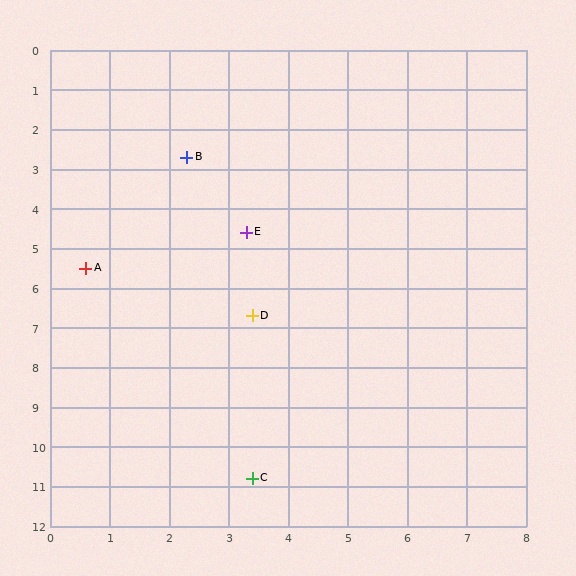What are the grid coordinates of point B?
Point B is at approximately (2.3, 2.7).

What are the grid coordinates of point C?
Point C is at approximately (3.4, 10.8).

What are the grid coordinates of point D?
Point D is at approximately (3.4, 6.7).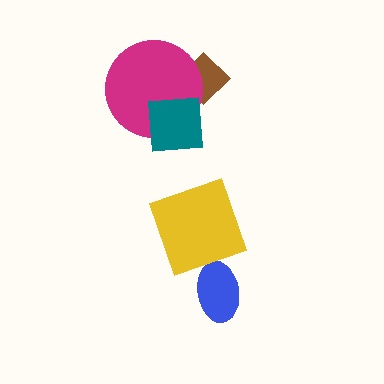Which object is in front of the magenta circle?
The teal square is in front of the magenta circle.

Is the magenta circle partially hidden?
Yes, it is partially covered by another shape.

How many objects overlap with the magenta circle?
2 objects overlap with the magenta circle.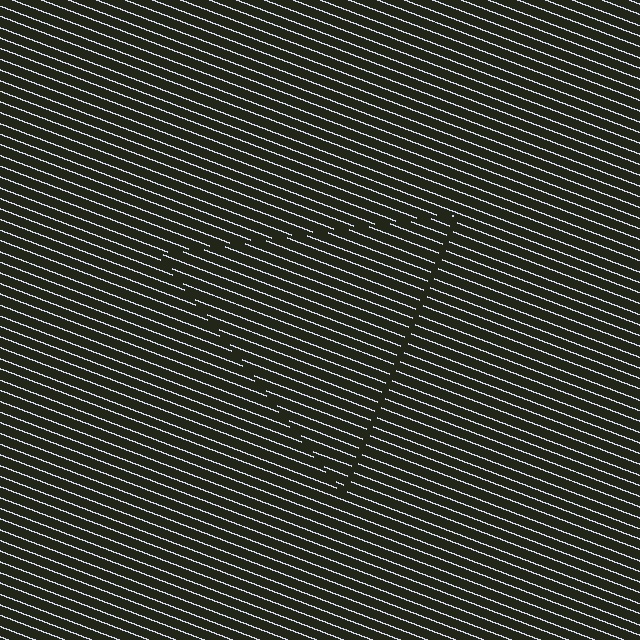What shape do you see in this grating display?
An illusory triangle. The interior of the shape contains the same grating, shifted by half a period — the contour is defined by the phase discontinuity where line-ends from the inner and outer gratings abut.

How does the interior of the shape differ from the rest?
The interior of the shape contains the same grating, shifted by half a period — the contour is defined by the phase discontinuity where line-ends from the inner and outer gratings abut.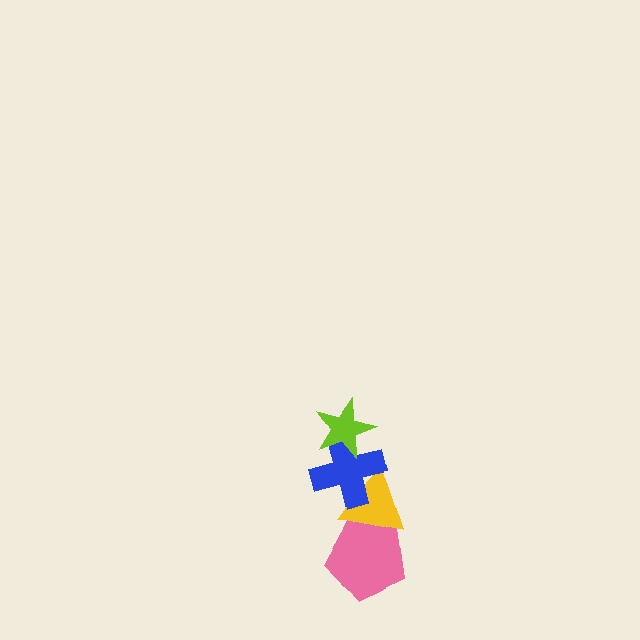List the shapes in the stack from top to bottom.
From top to bottom: the lime star, the blue cross, the yellow triangle, the pink pentagon.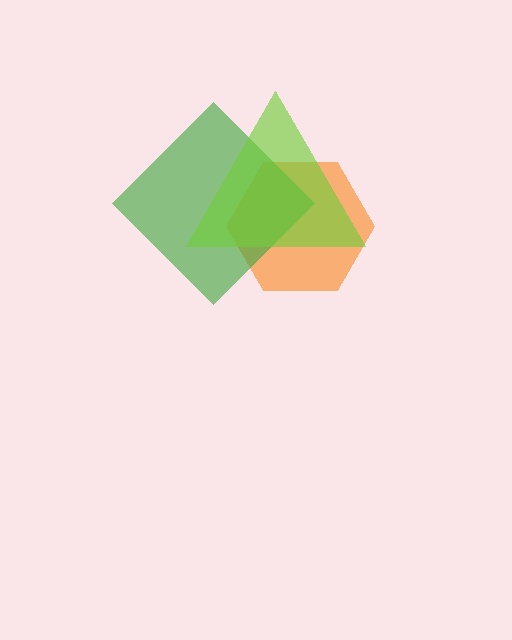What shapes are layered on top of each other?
The layered shapes are: an orange hexagon, a green diamond, a lime triangle.